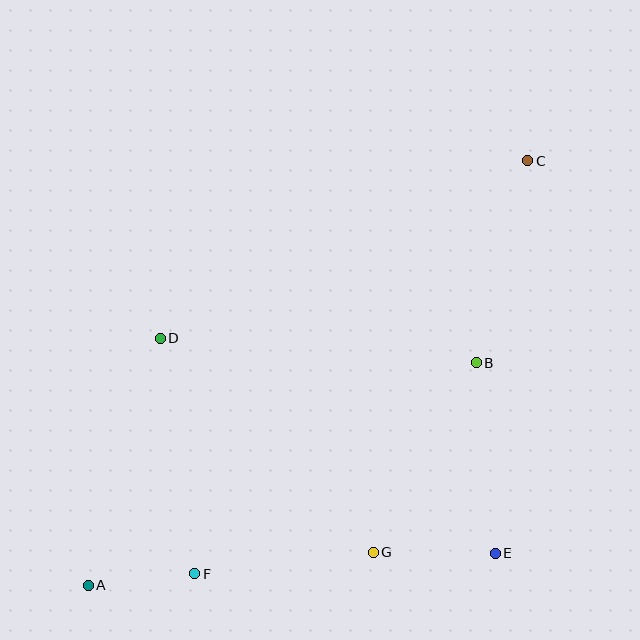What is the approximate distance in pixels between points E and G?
The distance between E and G is approximately 122 pixels.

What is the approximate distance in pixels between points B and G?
The distance between B and G is approximately 216 pixels.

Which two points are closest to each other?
Points A and F are closest to each other.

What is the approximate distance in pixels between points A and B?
The distance between A and B is approximately 447 pixels.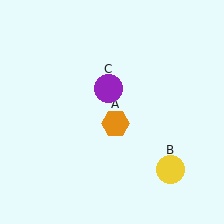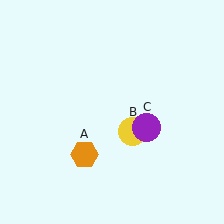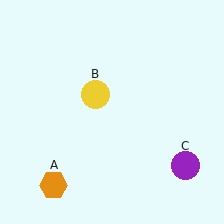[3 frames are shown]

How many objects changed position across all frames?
3 objects changed position: orange hexagon (object A), yellow circle (object B), purple circle (object C).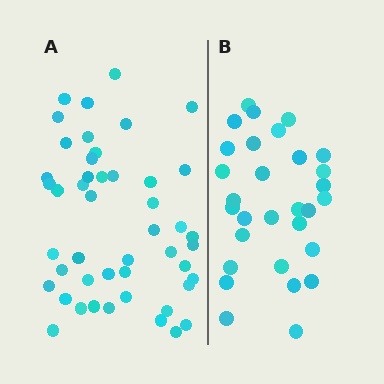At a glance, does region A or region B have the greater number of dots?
Region A (the left region) has more dots.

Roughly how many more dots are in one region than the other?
Region A has approximately 15 more dots than region B.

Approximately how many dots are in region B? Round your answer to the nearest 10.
About 30 dots.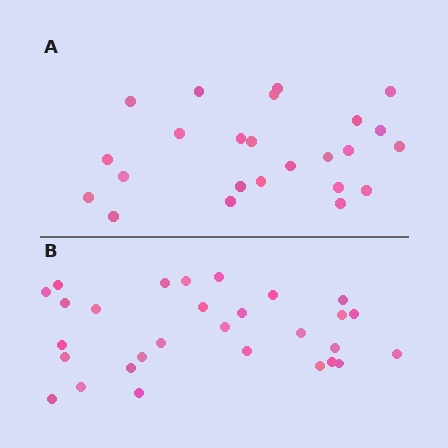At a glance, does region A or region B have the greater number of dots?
Region B (the bottom region) has more dots.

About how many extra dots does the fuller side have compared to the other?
Region B has about 5 more dots than region A.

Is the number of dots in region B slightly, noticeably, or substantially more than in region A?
Region B has only slightly more — the two regions are fairly close. The ratio is roughly 1.2 to 1.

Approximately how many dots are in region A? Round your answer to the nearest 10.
About 20 dots. (The exact count is 24, which rounds to 20.)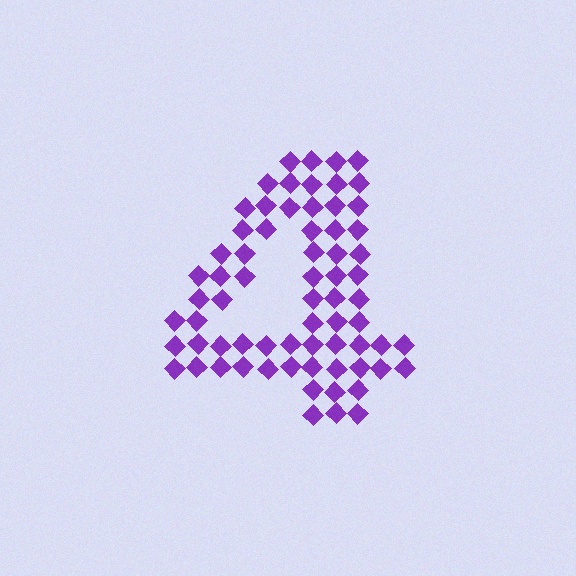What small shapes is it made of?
It is made of small diamonds.